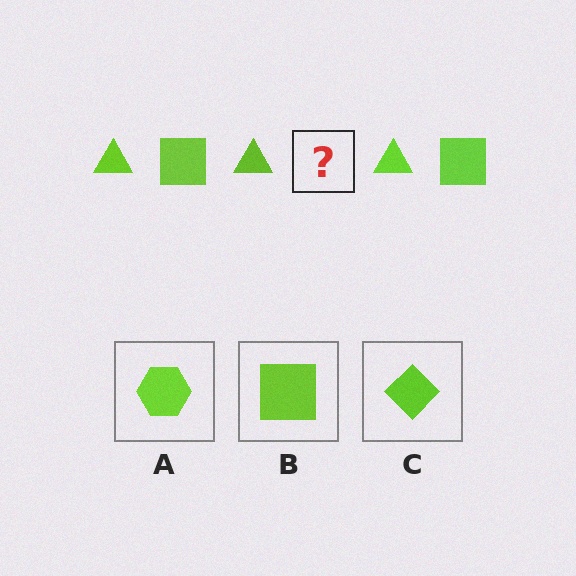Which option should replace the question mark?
Option B.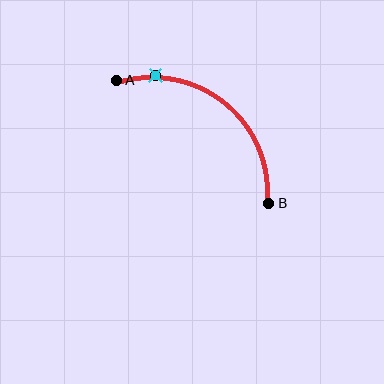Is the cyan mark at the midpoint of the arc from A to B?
No. The cyan mark lies on the arc but is closer to endpoint A. The arc midpoint would be at the point on the curve equidistant along the arc from both A and B.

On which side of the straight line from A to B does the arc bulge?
The arc bulges above and to the right of the straight line connecting A and B.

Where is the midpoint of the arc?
The arc midpoint is the point on the curve farthest from the straight line joining A and B. It sits above and to the right of that line.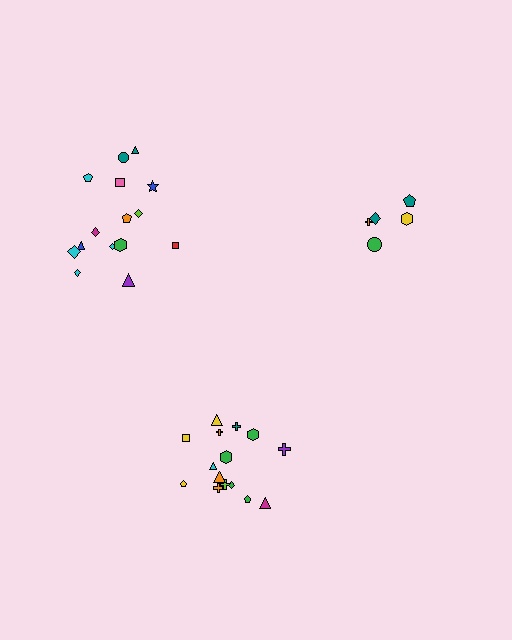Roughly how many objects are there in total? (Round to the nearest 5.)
Roughly 35 objects in total.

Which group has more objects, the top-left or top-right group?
The top-left group.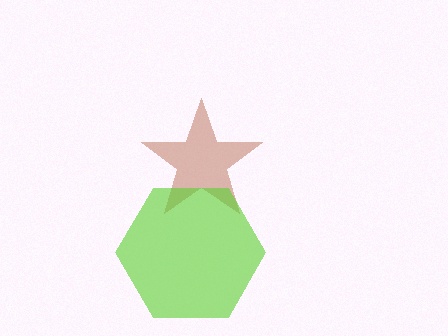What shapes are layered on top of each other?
The layered shapes are: a brown star, a lime hexagon.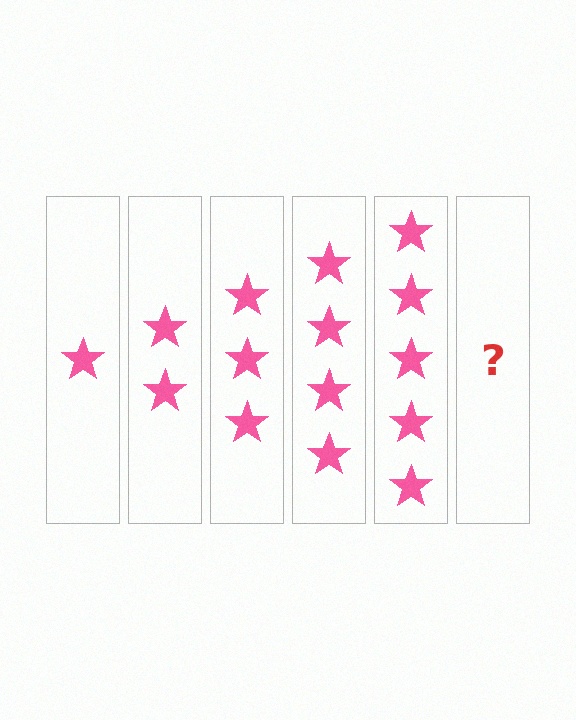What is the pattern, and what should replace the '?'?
The pattern is that each step adds one more star. The '?' should be 6 stars.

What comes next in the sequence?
The next element should be 6 stars.